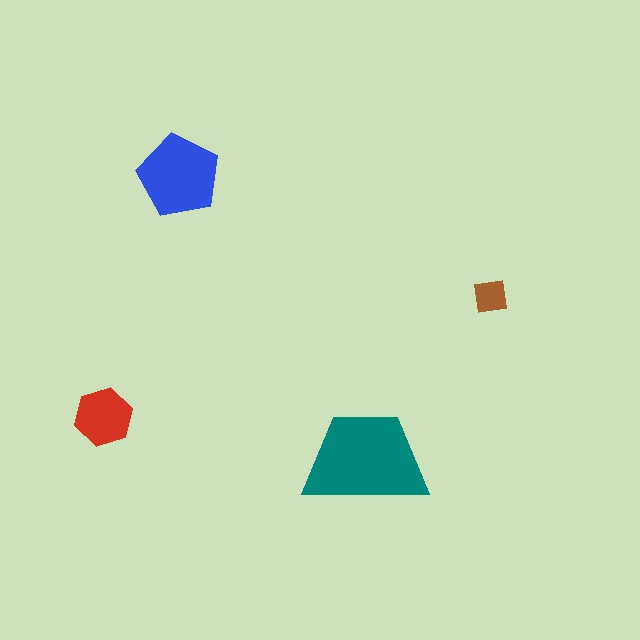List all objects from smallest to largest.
The brown square, the red hexagon, the blue pentagon, the teal trapezoid.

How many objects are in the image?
There are 4 objects in the image.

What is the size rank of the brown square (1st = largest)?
4th.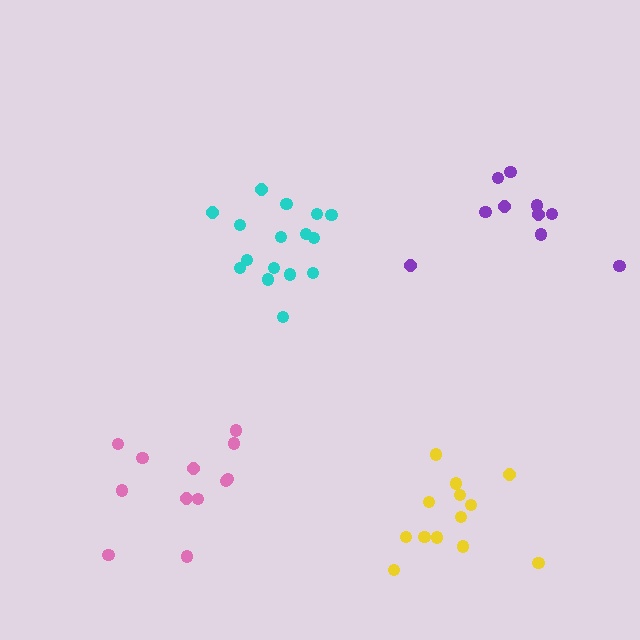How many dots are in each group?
Group 1: 16 dots, Group 2: 12 dots, Group 3: 10 dots, Group 4: 13 dots (51 total).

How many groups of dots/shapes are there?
There are 4 groups.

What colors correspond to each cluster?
The clusters are colored: cyan, pink, purple, yellow.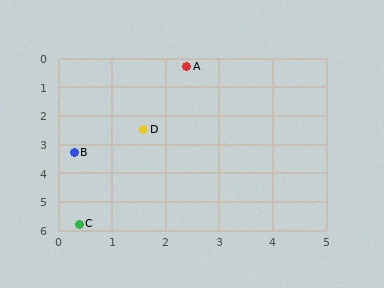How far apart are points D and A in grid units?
Points D and A are about 2.3 grid units apart.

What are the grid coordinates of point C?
Point C is at approximately (0.4, 5.8).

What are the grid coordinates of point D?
Point D is at approximately (1.6, 2.5).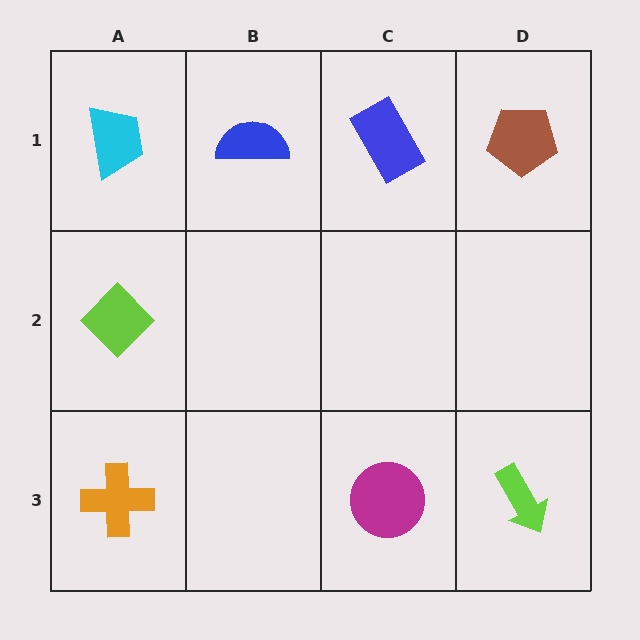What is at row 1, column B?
A blue semicircle.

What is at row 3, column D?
A lime arrow.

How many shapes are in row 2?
1 shape.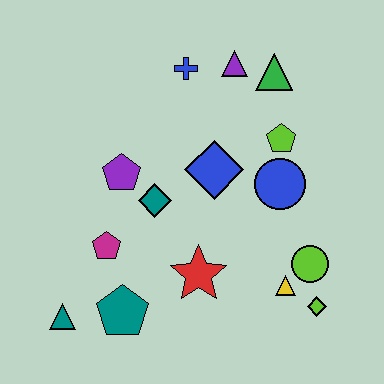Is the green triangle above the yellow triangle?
Yes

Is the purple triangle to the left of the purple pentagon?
No